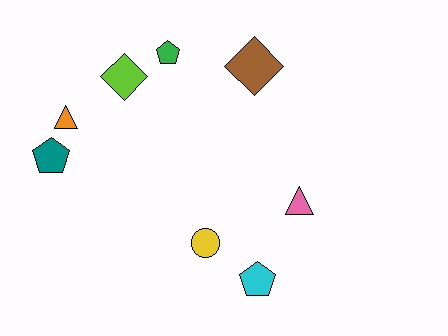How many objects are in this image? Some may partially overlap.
There are 8 objects.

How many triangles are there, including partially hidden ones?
There are 2 triangles.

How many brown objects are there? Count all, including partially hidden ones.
There is 1 brown object.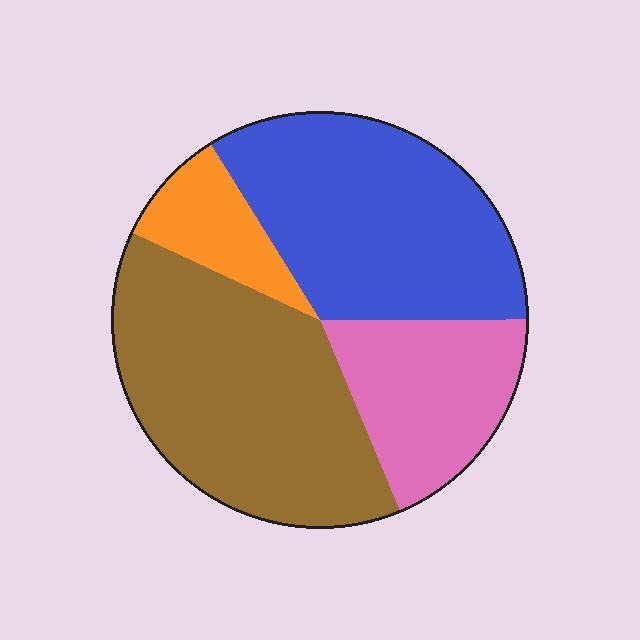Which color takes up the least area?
Orange, at roughly 10%.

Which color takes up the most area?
Brown, at roughly 40%.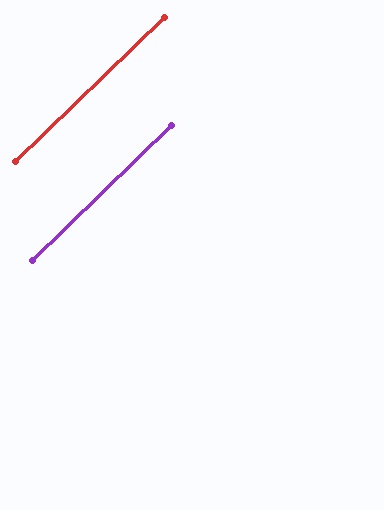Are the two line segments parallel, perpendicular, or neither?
Parallel — their directions differ by only 0.1°.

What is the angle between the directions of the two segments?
Approximately 0 degrees.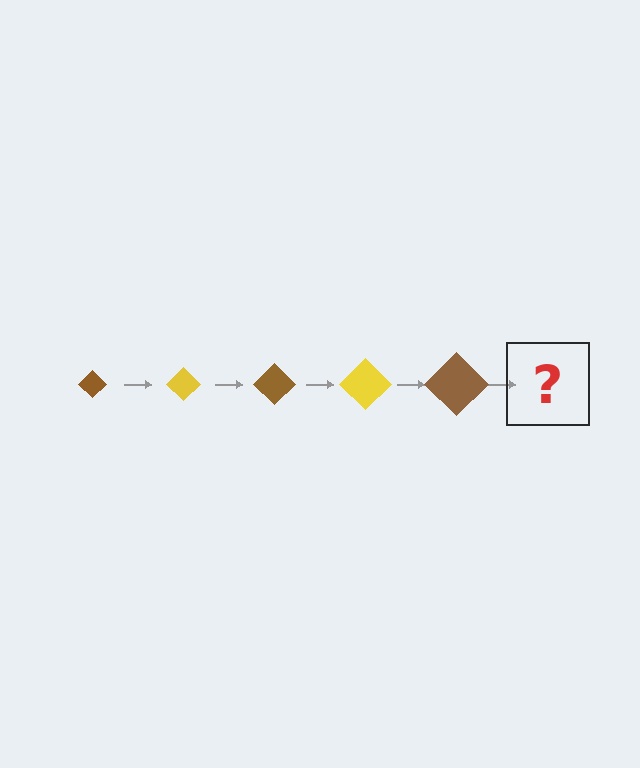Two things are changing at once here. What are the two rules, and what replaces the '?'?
The two rules are that the diamond grows larger each step and the color cycles through brown and yellow. The '?' should be a yellow diamond, larger than the previous one.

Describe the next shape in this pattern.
It should be a yellow diamond, larger than the previous one.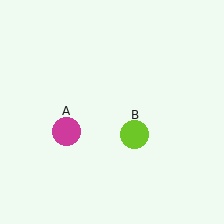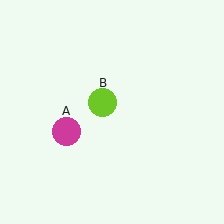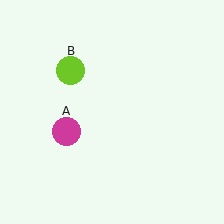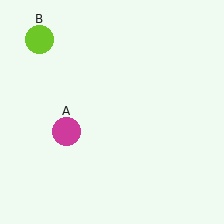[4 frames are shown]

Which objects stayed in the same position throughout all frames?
Magenta circle (object A) remained stationary.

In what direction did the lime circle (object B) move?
The lime circle (object B) moved up and to the left.